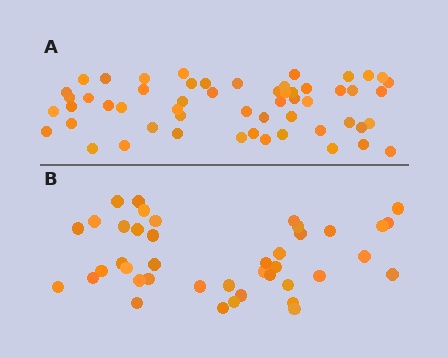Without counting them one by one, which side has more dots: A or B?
Region A (the top region) has more dots.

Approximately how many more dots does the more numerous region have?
Region A has approximately 15 more dots than region B.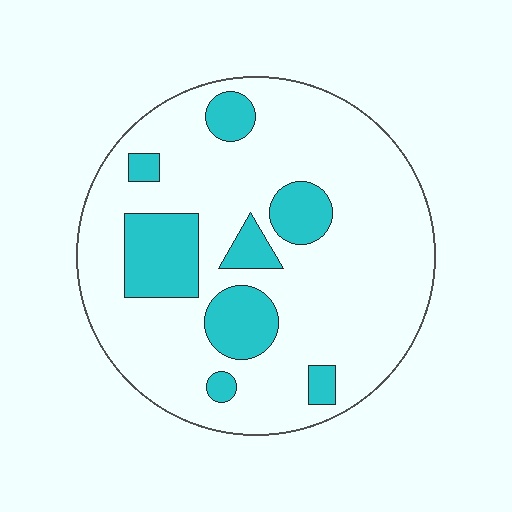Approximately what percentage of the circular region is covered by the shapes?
Approximately 20%.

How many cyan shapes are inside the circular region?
8.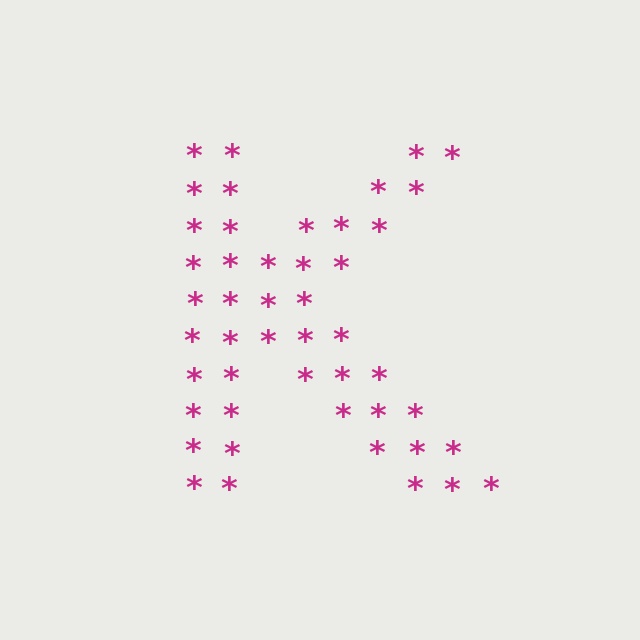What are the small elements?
The small elements are asterisks.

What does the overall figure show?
The overall figure shows the letter K.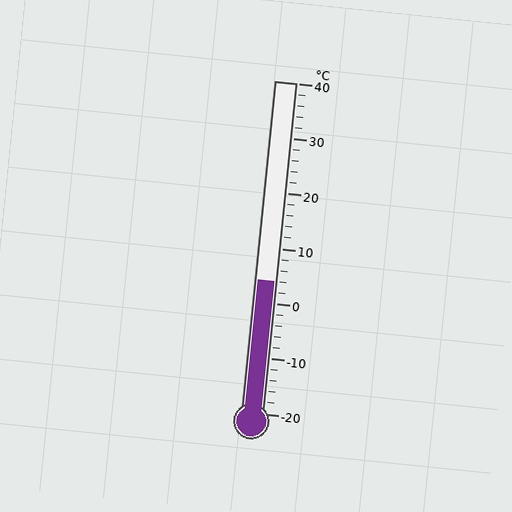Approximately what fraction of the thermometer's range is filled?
The thermometer is filled to approximately 40% of its range.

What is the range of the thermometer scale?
The thermometer scale ranges from -20°C to 40°C.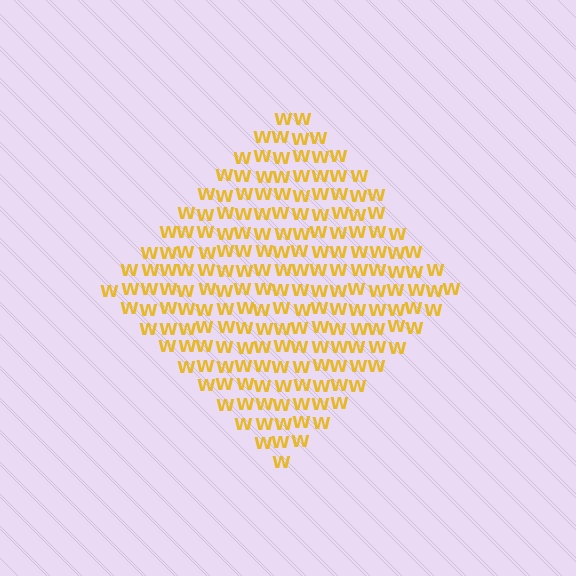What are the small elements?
The small elements are letter W's.